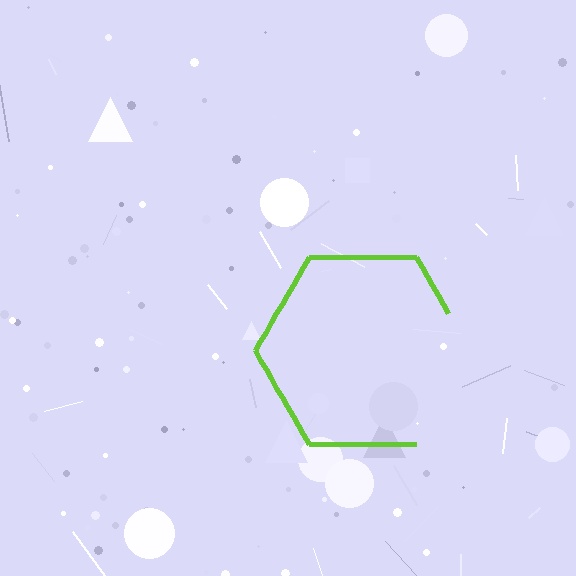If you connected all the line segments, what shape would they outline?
They would outline a hexagon.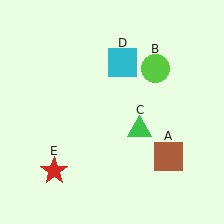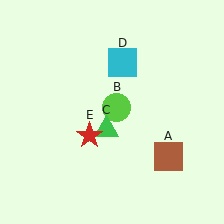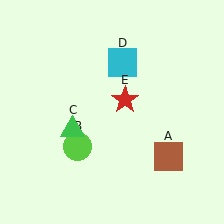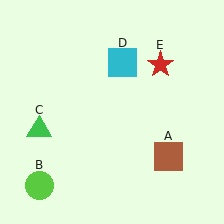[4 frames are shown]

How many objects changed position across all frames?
3 objects changed position: lime circle (object B), green triangle (object C), red star (object E).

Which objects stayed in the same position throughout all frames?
Brown square (object A) and cyan square (object D) remained stationary.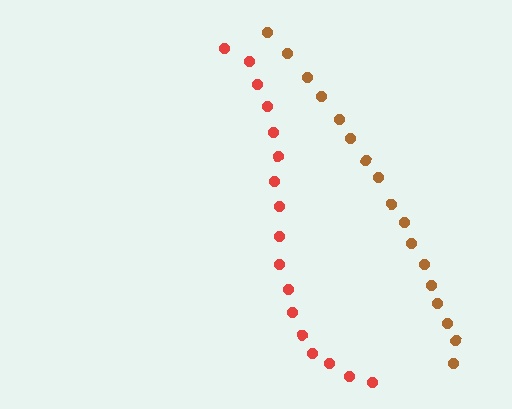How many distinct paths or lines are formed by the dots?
There are 2 distinct paths.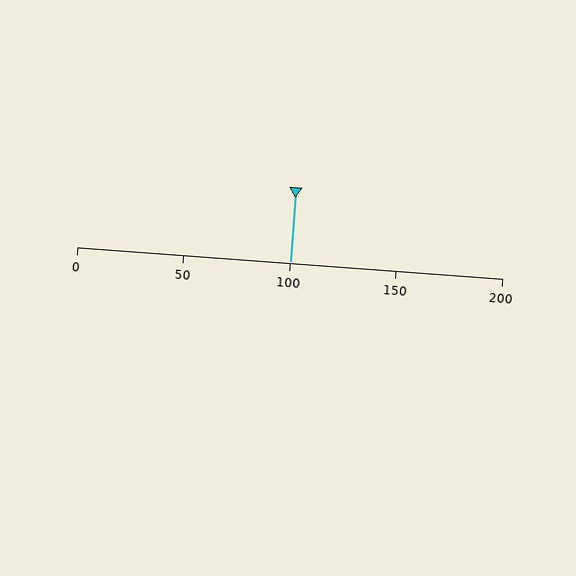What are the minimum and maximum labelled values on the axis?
The axis runs from 0 to 200.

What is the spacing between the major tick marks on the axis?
The major ticks are spaced 50 apart.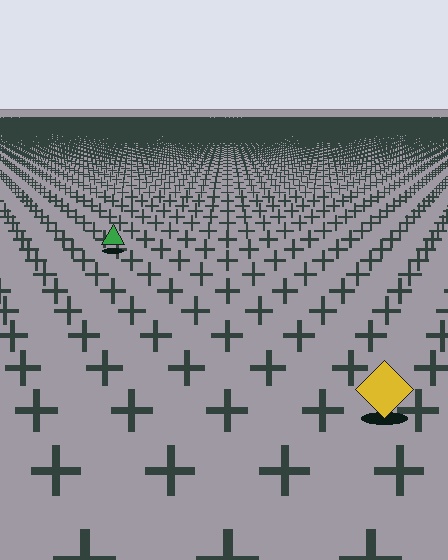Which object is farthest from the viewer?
The green triangle is farthest from the viewer. It appears smaller and the ground texture around it is denser.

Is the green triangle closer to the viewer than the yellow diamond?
No. The yellow diamond is closer — you can tell from the texture gradient: the ground texture is coarser near it.